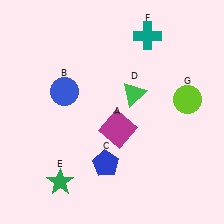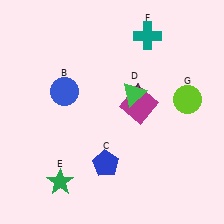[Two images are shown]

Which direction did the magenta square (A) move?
The magenta square (A) moved up.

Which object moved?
The magenta square (A) moved up.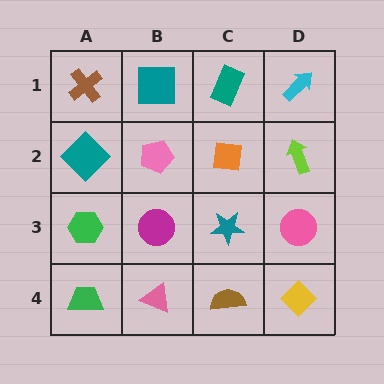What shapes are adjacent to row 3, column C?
An orange square (row 2, column C), a brown semicircle (row 4, column C), a magenta circle (row 3, column B), a pink circle (row 3, column D).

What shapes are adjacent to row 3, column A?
A teal diamond (row 2, column A), a green trapezoid (row 4, column A), a magenta circle (row 3, column B).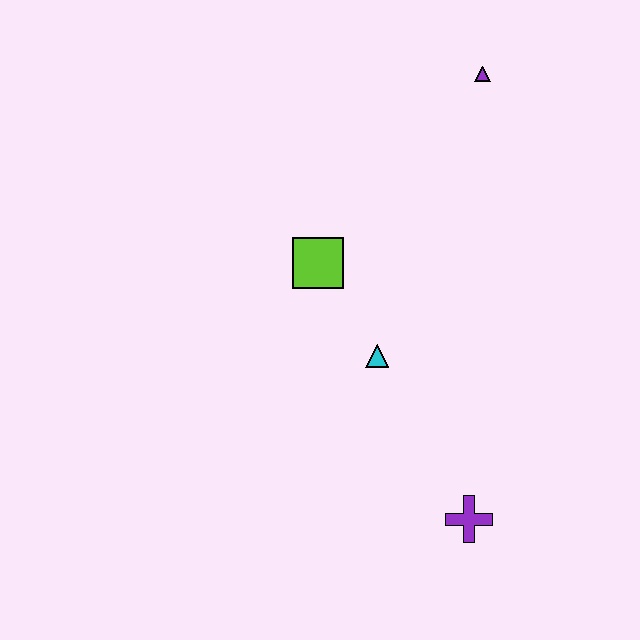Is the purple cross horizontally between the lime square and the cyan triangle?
No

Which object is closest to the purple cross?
The cyan triangle is closest to the purple cross.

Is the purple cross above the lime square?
No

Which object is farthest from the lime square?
The purple cross is farthest from the lime square.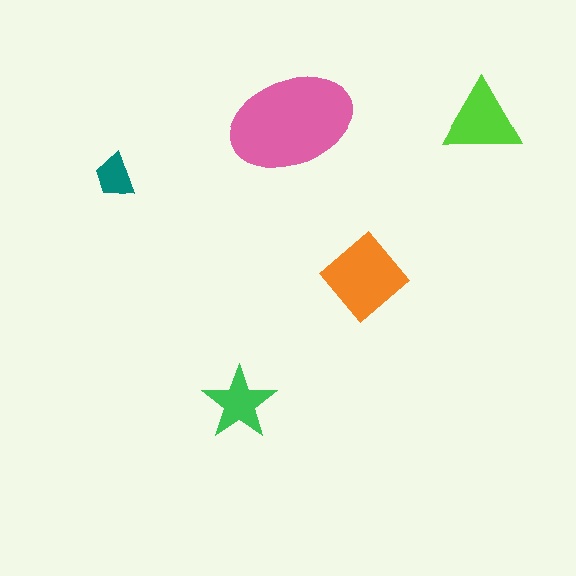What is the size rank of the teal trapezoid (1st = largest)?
5th.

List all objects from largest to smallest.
The pink ellipse, the orange diamond, the lime triangle, the green star, the teal trapezoid.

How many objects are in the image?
There are 5 objects in the image.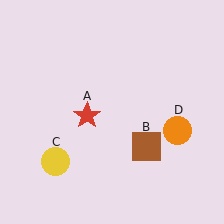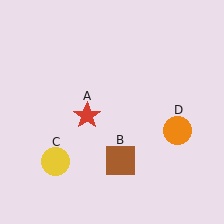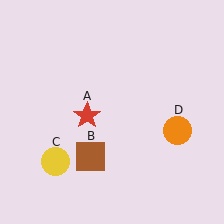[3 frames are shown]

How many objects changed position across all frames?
1 object changed position: brown square (object B).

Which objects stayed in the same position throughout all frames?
Red star (object A) and yellow circle (object C) and orange circle (object D) remained stationary.